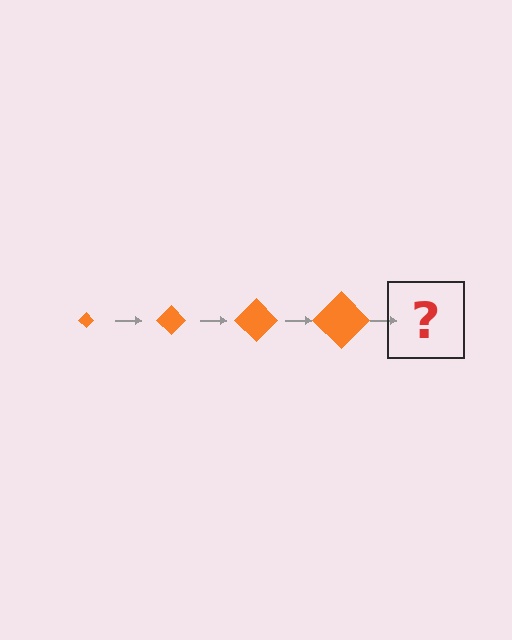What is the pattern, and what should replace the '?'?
The pattern is that the diamond gets progressively larger each step. The '?' should be an orange diamond, larger than the previous one.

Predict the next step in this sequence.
The next step is an orange diamond, larger than the previous one.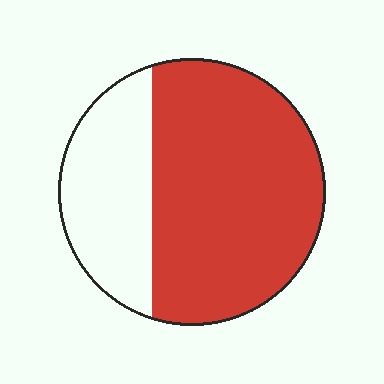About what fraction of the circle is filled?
About two thirds (2/3).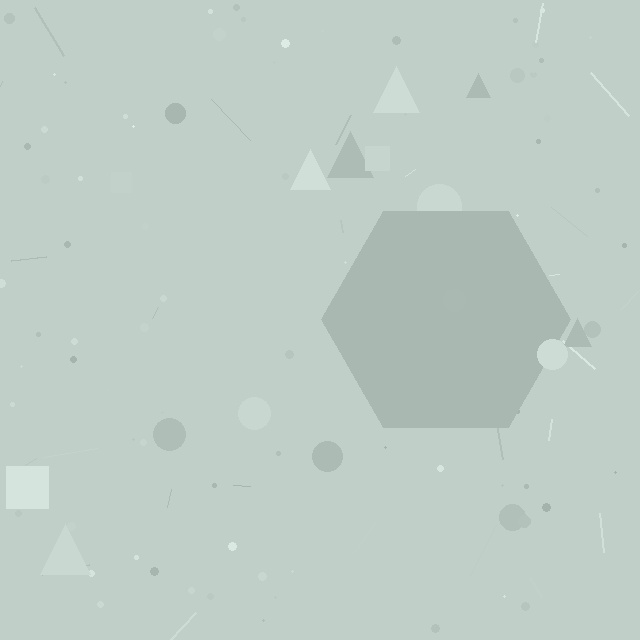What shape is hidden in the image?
A hexagon is hidden in the image.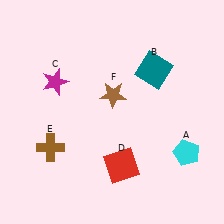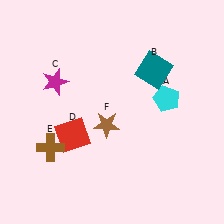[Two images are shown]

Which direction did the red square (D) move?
The red square (D) moved left.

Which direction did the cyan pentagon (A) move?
The cyan pentagon (A) moved up.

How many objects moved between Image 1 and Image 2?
3 objects moved between the two images.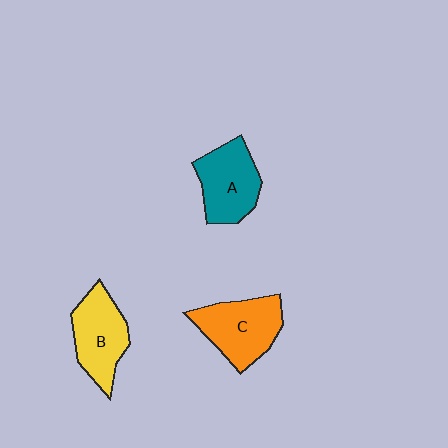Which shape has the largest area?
Shape C (orange).